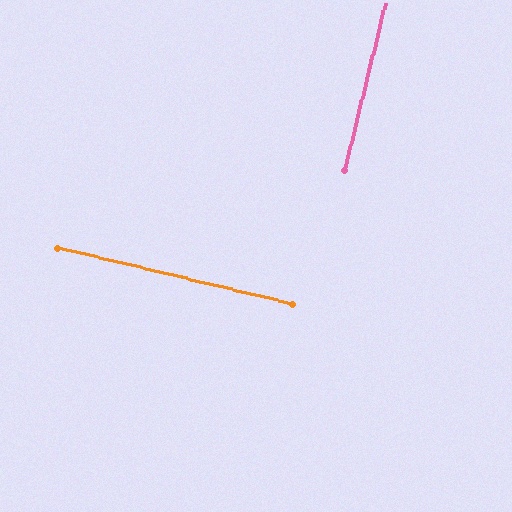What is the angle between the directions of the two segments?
Approximately 90 degrees.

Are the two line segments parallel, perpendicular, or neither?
Perpendicular — they meet at approximately 90°.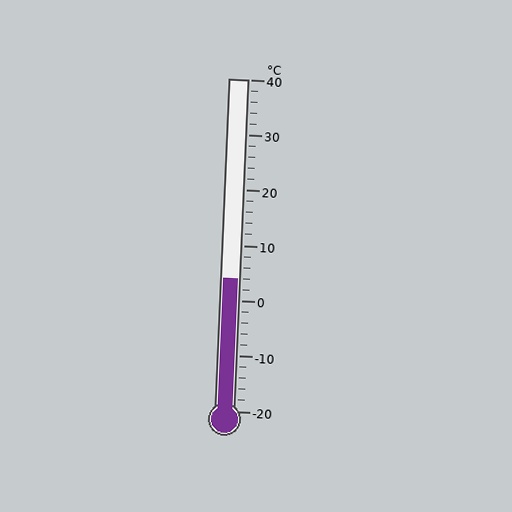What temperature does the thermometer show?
The thermometer shows approximately 4°C.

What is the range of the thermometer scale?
The thermometer scale ranges from -20°C to 40°C.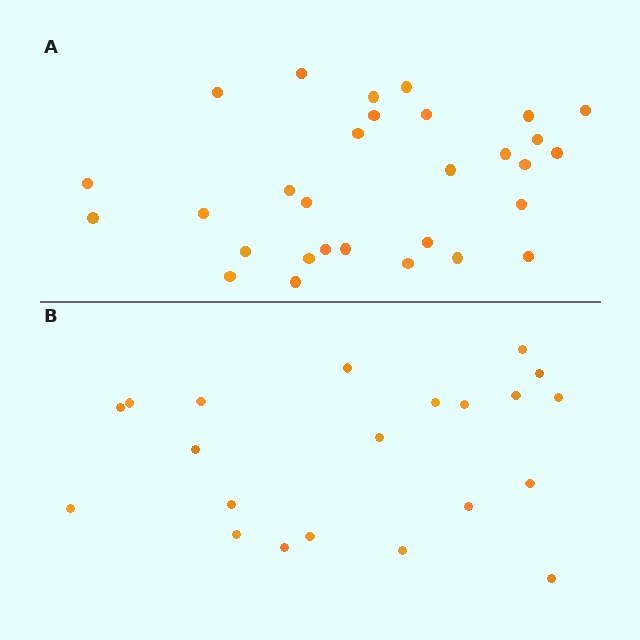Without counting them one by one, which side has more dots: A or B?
Region A (the top region) has more dots.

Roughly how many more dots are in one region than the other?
Region A has roughly 8 or so more dots than region B.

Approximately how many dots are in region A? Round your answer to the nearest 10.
About 30 dots.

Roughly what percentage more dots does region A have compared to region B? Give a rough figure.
About 45% more.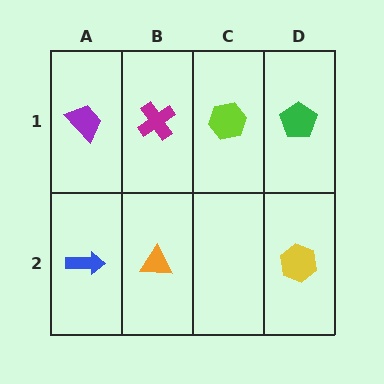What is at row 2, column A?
A blue arrow.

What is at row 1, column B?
A magenta cross.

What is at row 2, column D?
A yellow hexagon.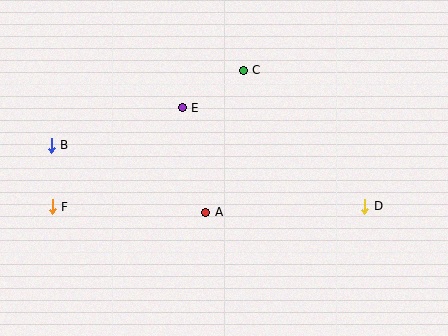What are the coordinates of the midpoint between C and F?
The midpoint between C and F is at (148, 138).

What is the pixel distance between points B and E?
The distance between B and E is 136 pixels.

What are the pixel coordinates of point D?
Point D is at (365, 206).